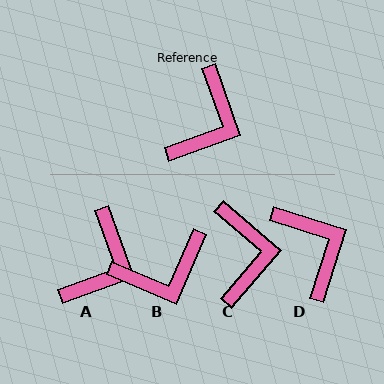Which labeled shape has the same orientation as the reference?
A.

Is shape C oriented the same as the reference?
No, it is off by about 29 degrees.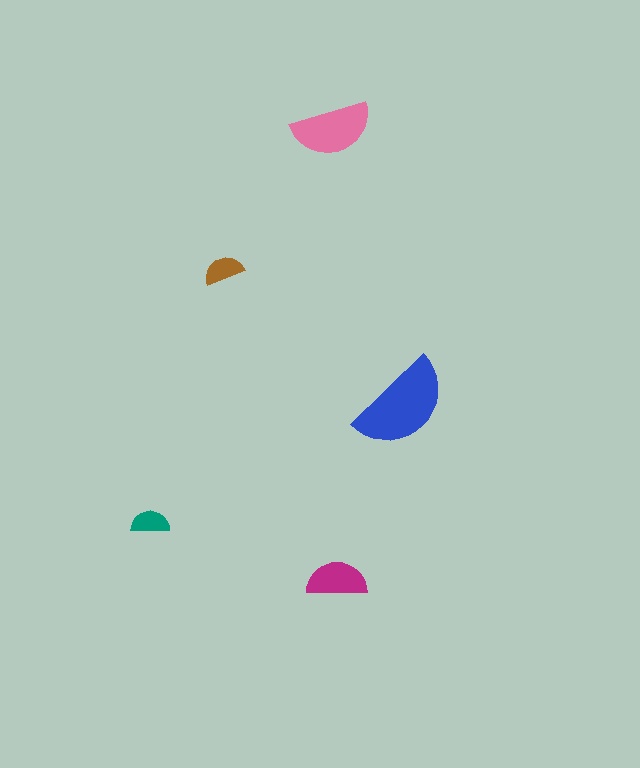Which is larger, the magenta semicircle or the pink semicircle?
The pink one.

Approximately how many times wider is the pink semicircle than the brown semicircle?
About 2 times wider.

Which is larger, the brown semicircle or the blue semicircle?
The blue one.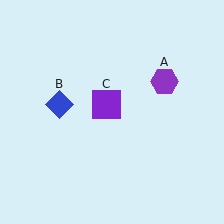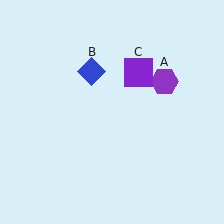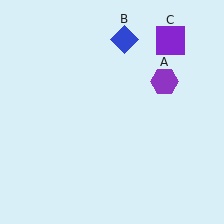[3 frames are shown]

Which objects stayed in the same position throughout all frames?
Purple hexagon (object A) remained stationary.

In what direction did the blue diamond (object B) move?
The blue diamond (object B) moved up and to the right.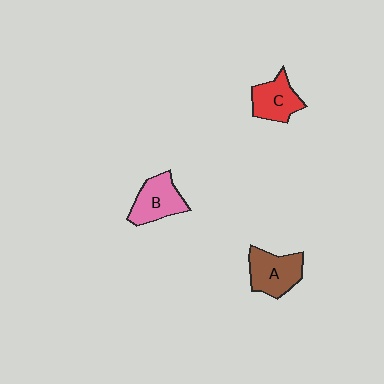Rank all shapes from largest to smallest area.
From largest to smallest: A (brown), B (pink), C (red).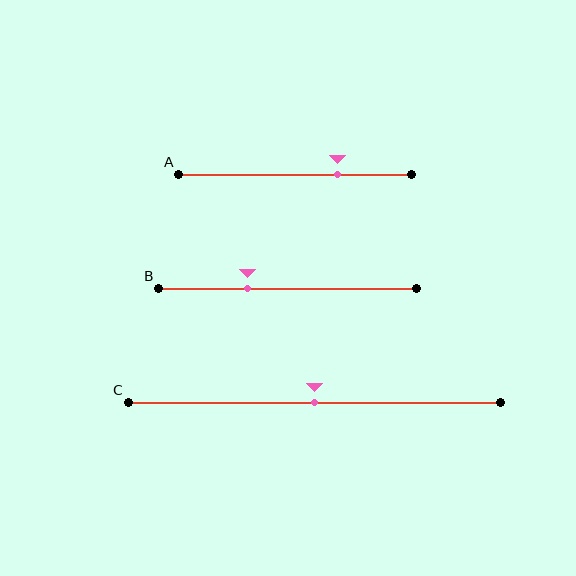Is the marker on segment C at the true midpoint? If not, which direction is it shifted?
Yes, the marker on segment C is at the true midpoint.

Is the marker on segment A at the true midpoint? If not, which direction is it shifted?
No, the marker on segment A is shifted to the right by about 18% of the segment length.